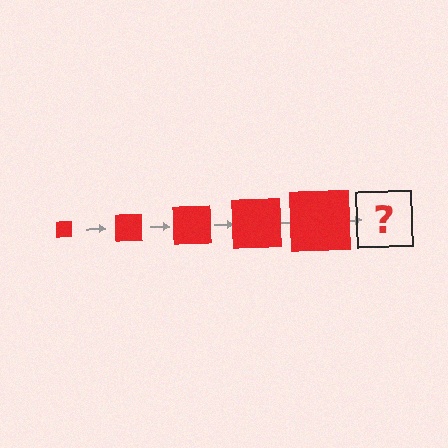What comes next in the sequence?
The next element should be a red square, larger than the previous one.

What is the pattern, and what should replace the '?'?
The pattern is that the square gets progressively larger each step. The '?' should be a red square, larger than the previous one.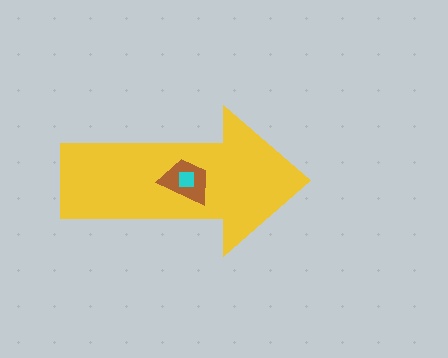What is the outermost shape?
The yellow arrow.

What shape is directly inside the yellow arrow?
The brown trapezoid.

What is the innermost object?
The cyan square.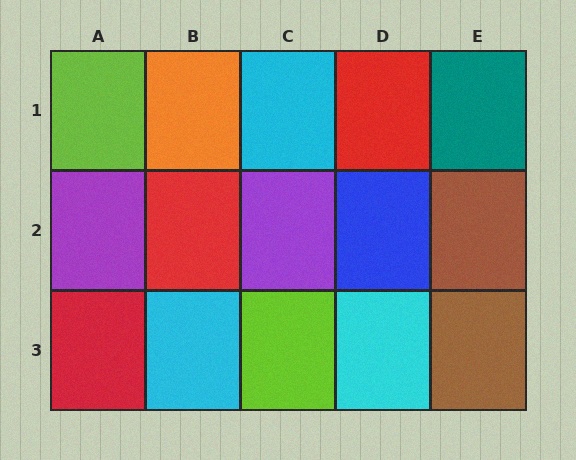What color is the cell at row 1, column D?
Red.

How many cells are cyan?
3 cells are cyan.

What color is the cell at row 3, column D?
Cyan.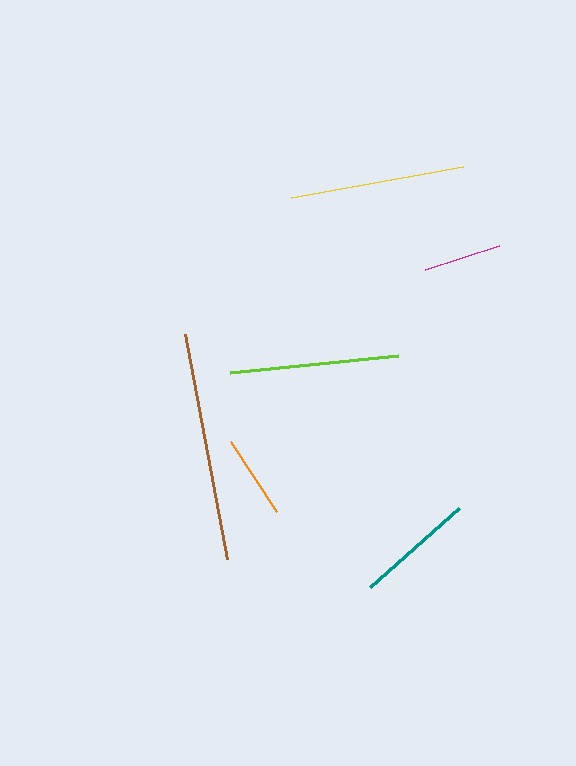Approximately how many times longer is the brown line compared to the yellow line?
The brown line is approximately 1.3 times the length of the yellow line.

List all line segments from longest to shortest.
From longest to shortest: brown, yellow, lime, teal, orange, magenta.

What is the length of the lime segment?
The lime segment is approximately 169 pixels long.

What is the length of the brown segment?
The brown segment is approximately 229 pixels long.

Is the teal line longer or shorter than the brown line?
The brown line is longer than the teal line.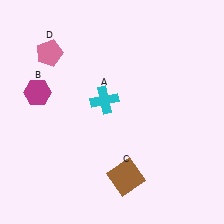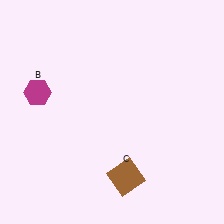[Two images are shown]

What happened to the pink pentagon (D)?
The pink pentagon (D) was removed in Image 2. It was in the top-left area of Image 1.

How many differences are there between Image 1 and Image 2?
There are 2 differences between the two images.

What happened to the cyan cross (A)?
The cyan cross (A) was removed in Image 2. It was in the top-left area of Image 1.